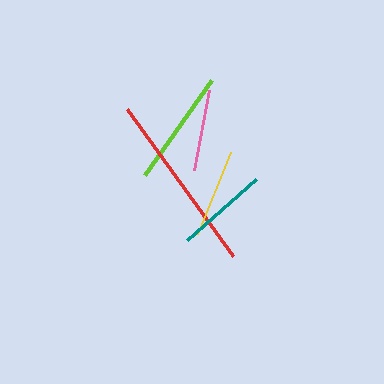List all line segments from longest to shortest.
From longest to shortest: red, lime, teal, yellow, pink.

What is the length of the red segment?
The red segment is approximately 181 pixels long.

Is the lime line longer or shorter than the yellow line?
The lime line is longer than the yellow line.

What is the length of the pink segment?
The pink segment is approximately 81 pixels long.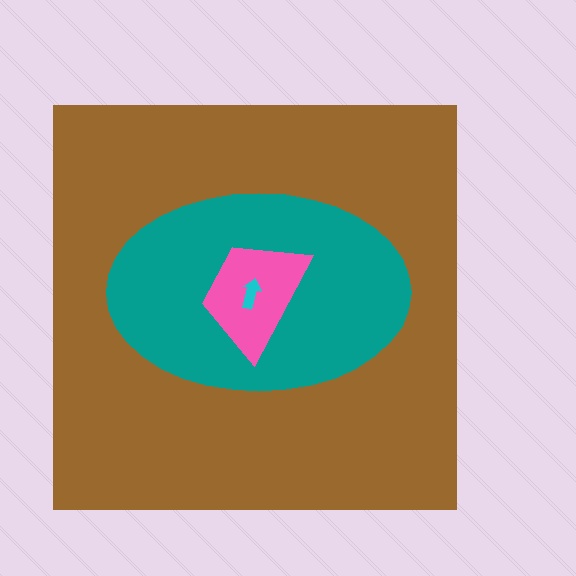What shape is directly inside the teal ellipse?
The pink trapezoid.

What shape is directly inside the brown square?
The teal ellipse.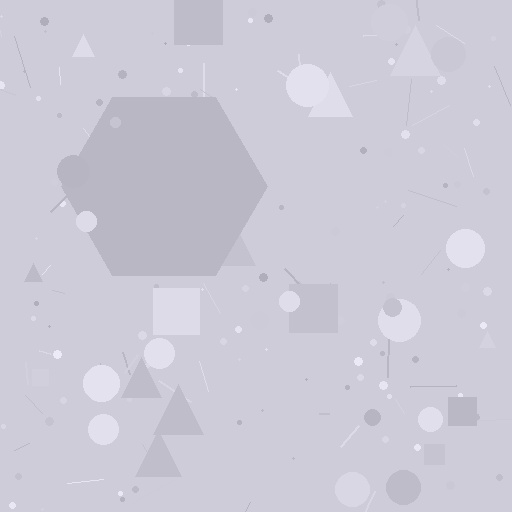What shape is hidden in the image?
A hexagon is hidden in the image.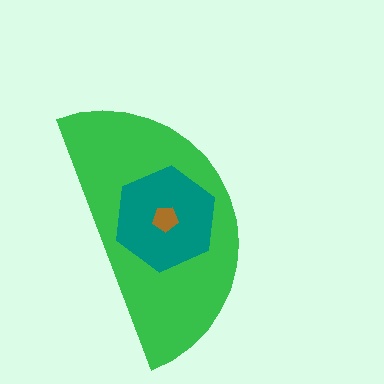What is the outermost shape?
The green semicircle.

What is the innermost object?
The brown pentagon.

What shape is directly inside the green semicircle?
The teal hexagon.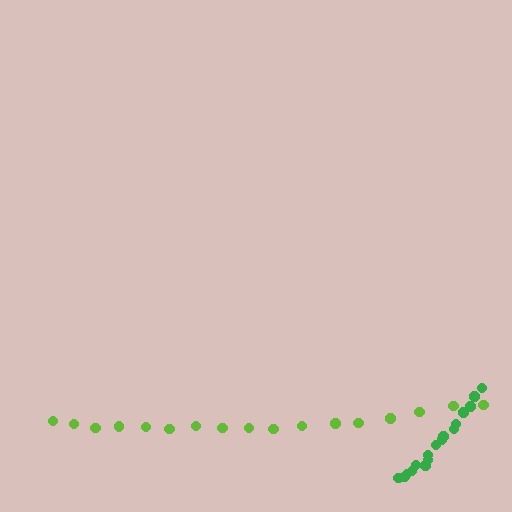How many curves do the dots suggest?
There are 2 distinct paths.